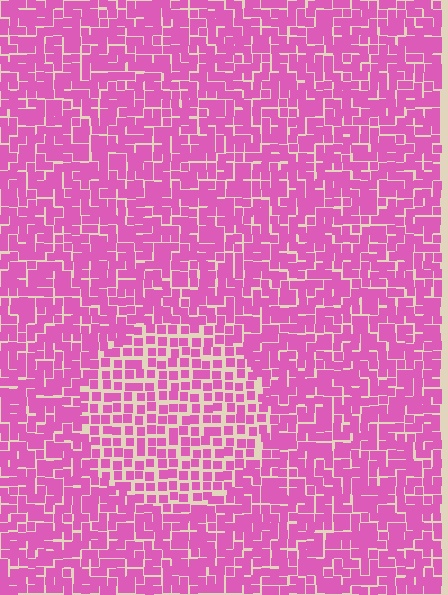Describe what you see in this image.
The image contains small pink elements arranged at two different densities. A circle-shaped region is visible where the elements are less densely packed than the surrounding area.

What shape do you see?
I see a circle.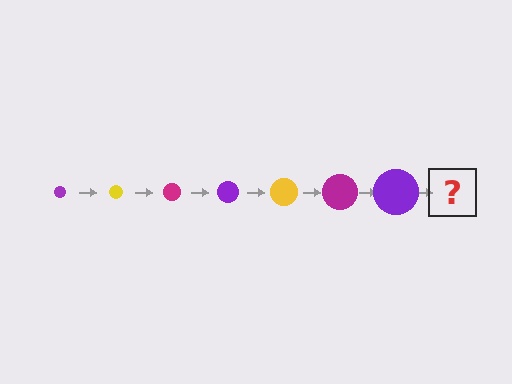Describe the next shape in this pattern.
It should be a yellow circle, larger than the previous one.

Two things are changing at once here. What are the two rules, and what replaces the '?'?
The two rules are that the circle grows larger each step and the color cycles through purple, yellow, and magenta. The '?' should be a yellow circle, larger than the previous one.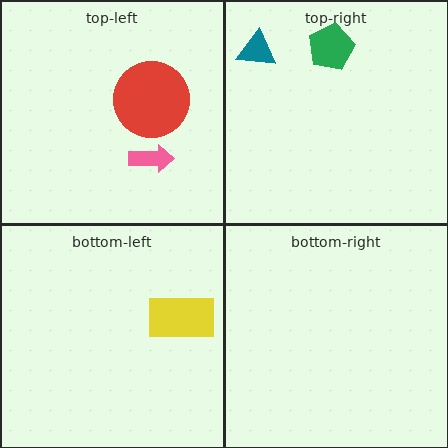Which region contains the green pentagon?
The top-right region.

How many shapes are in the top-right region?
2.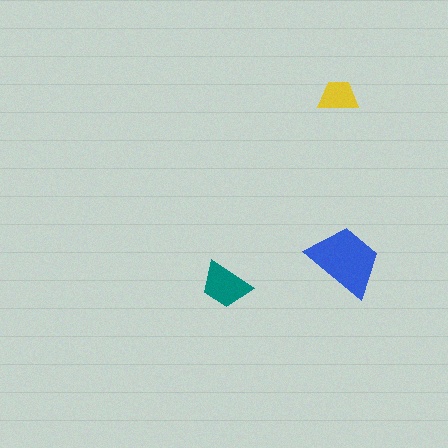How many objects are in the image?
There are 3 objects in the image.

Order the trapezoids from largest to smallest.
the blue one, the teal one, the yellow one.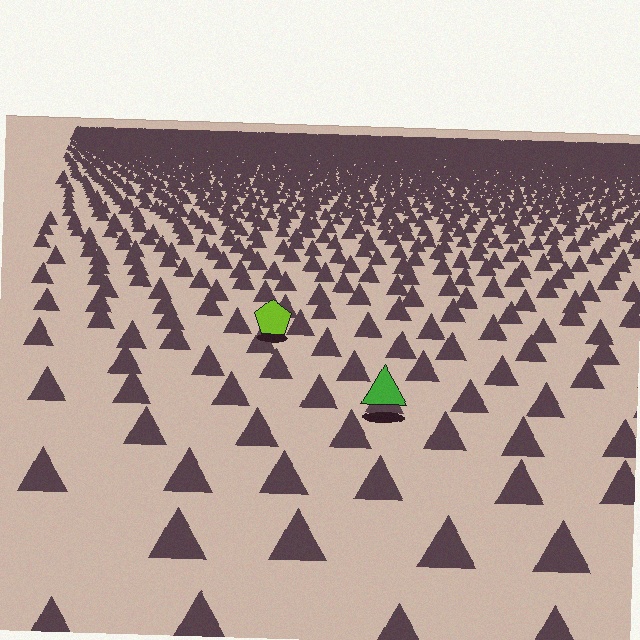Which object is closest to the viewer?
The green triangle is closest. The texture marks near it are larger and more spread out.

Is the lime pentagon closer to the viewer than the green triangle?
No. The green triangle is closer — you can tell from the texture gradient: the ground texture is coarser near it.